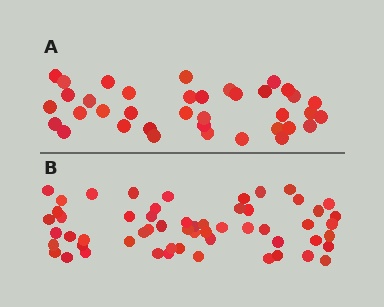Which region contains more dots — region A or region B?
Region B (the bottom region) has more dots.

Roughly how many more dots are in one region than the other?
Region B has approximately 20 more dots than region A.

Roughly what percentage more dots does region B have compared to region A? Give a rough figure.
About 55% more.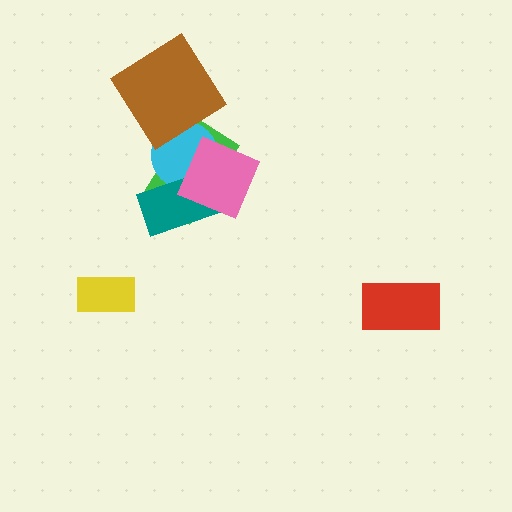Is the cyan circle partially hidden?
Yes, it is partially covered by another shape.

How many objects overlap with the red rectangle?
0 objects overlap with the red rectangle.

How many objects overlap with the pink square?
3 objects overlap with the pink square.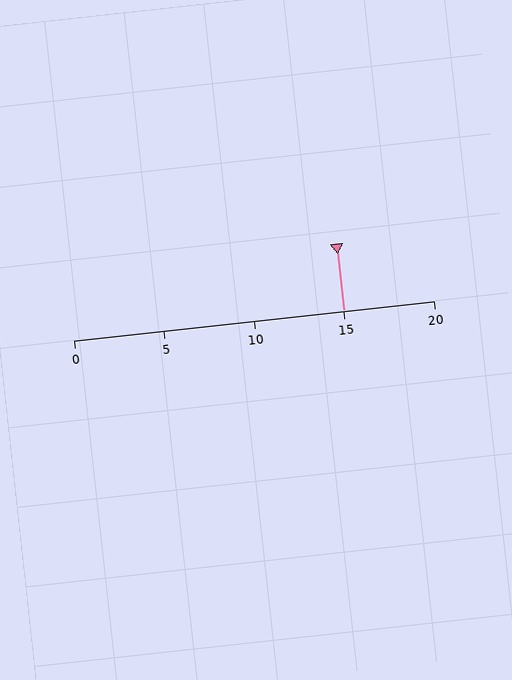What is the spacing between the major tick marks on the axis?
The major ticks are spaced 5 apart.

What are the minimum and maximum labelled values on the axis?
The axis runs from 0 to 20.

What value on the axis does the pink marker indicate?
The marker indicates approximately 15.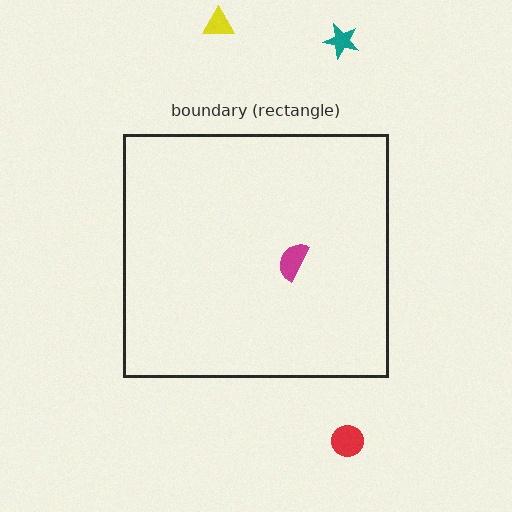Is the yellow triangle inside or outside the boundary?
Outside.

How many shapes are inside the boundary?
1 inside, 3 outside.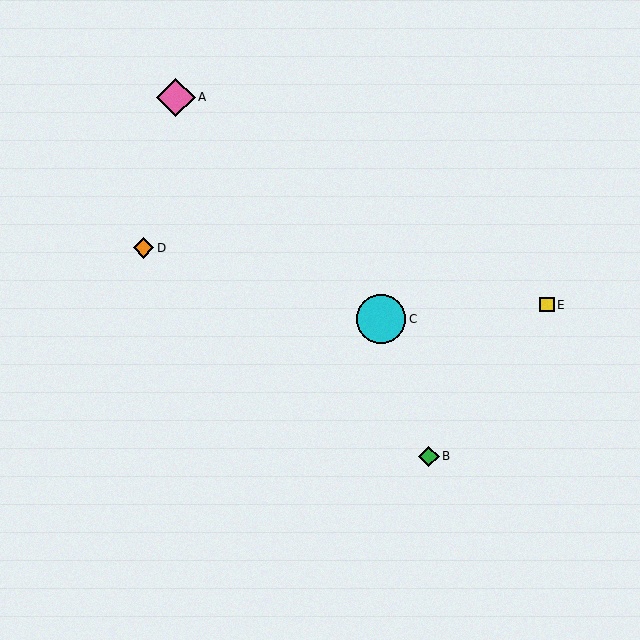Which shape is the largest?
The cyan circle (labeled C) is the largest.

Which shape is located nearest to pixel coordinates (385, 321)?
The cyan circle (labeled C) at (381, 319) is nearest to that location.